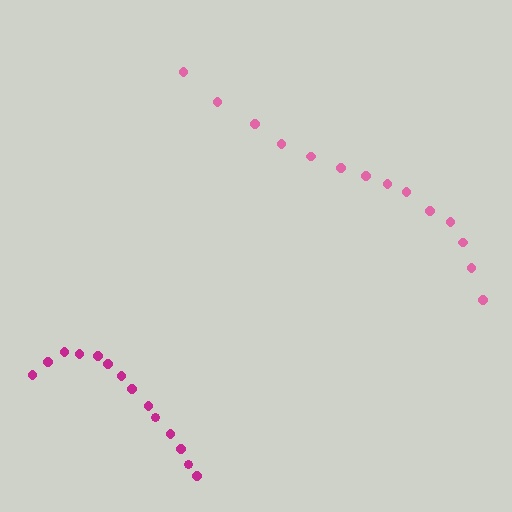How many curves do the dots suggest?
There are 2 distinct paths.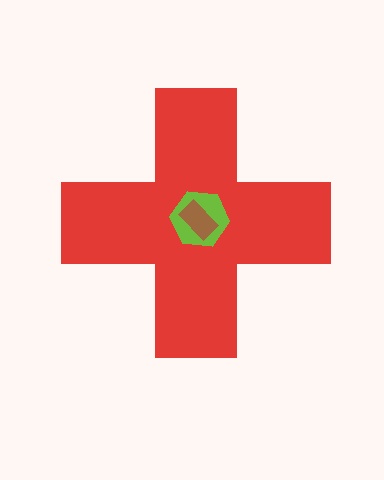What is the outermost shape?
The red cross.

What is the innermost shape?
The brown rectangle.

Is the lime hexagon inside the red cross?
Yes.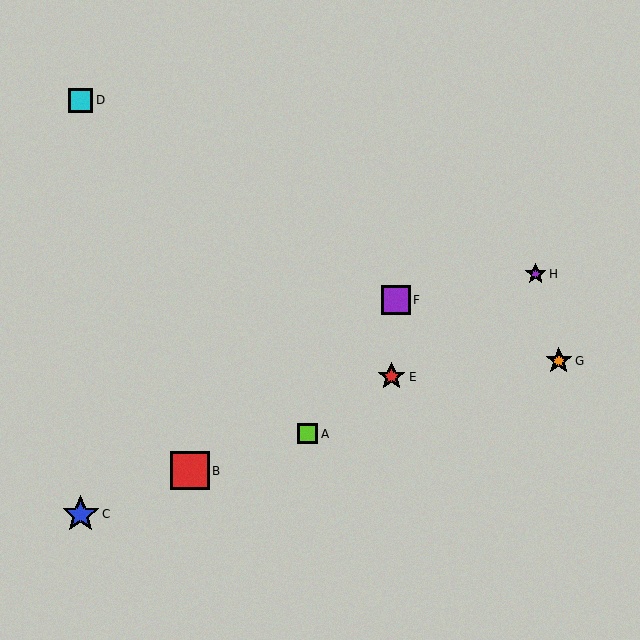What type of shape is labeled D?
Shape D is a cyan square.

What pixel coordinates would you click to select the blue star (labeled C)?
Click at (81, 515) to select the blue star C.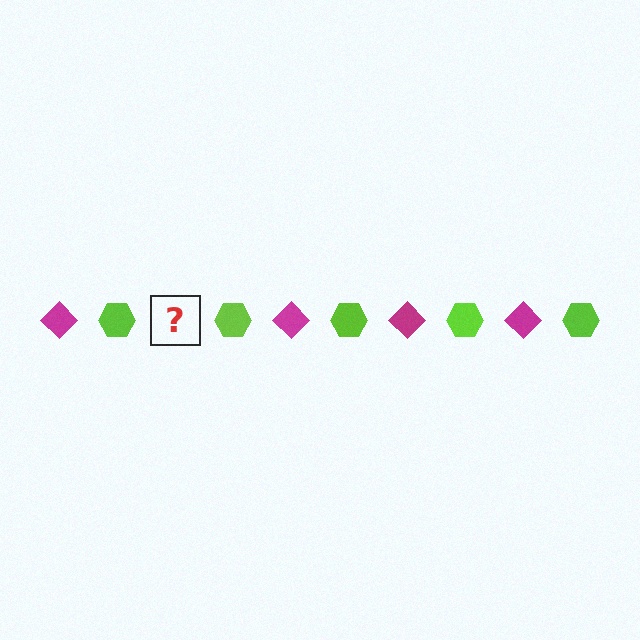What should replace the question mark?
The question mark should be replaced with a magenta diamond.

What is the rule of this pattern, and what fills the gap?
The rule is that the pattern alternates between magenta diamond and lime hexagon. The gap should be filled with a magenta diamond.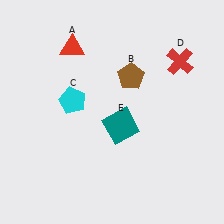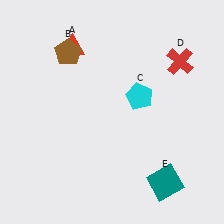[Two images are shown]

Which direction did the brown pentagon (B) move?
The brown pentagon (B) moved left.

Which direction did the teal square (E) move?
The teal square (E) moved down.